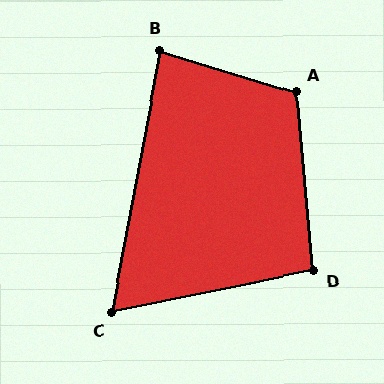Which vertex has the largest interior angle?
A, at approximately 112 degrees.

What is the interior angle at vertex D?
Approximately 96 degrees (obtuse).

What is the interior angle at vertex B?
Approximately 84 degrees (acute).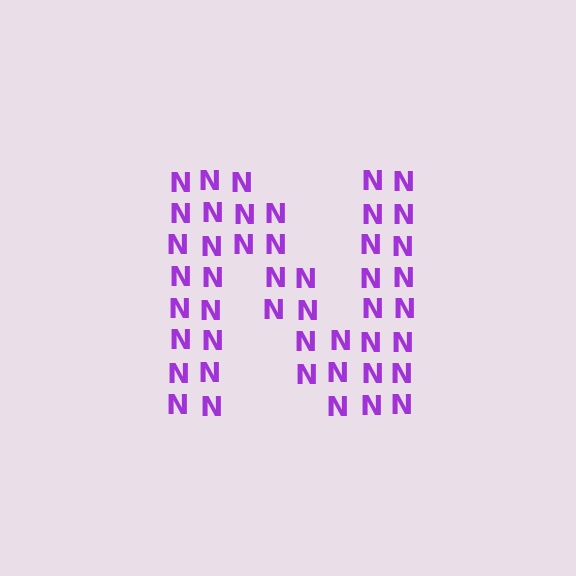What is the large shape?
The large shape is the letter N.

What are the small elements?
The small elements are letter N's.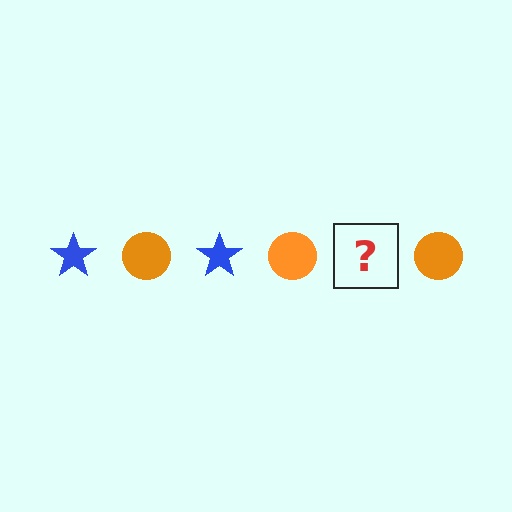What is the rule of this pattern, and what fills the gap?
The rule is that the pattern alternates between blue star and orange circle. The gap should be filled with a blue star.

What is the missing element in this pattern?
The missing element is a blue star.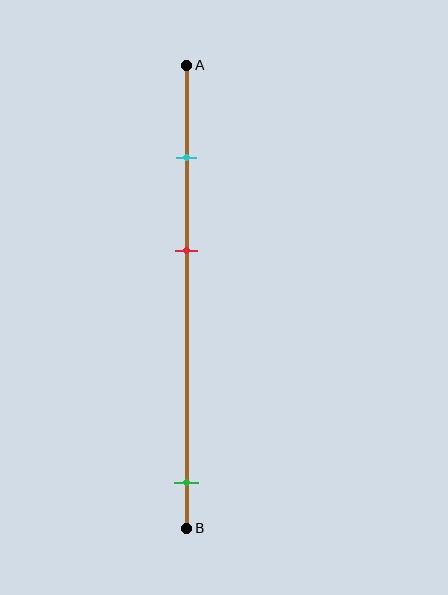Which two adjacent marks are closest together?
The cyan and red marks are the closest adjacent pair.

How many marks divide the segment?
There are 3 marks dividing the segment.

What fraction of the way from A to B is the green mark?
The green mark is approximately 90% (0.9) of the way from A to B.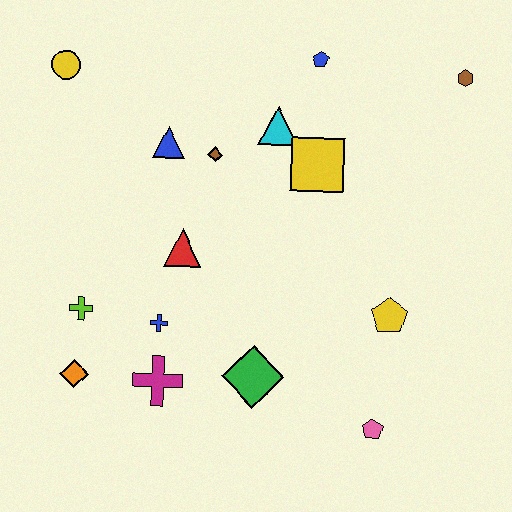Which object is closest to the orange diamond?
The lime cross is closest to the orange diamond.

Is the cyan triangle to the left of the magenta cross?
No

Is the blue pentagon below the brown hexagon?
No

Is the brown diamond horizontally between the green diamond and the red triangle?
Yes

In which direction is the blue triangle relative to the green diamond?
The blue triangle is above the green diamond.